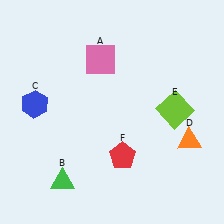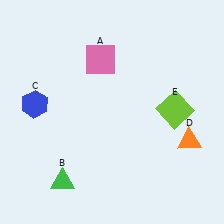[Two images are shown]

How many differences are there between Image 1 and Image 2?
There is 1 difference between the two images.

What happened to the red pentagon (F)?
The red pentagon (F) was removed in Image 2. It was in the bottom-right area of Image 1.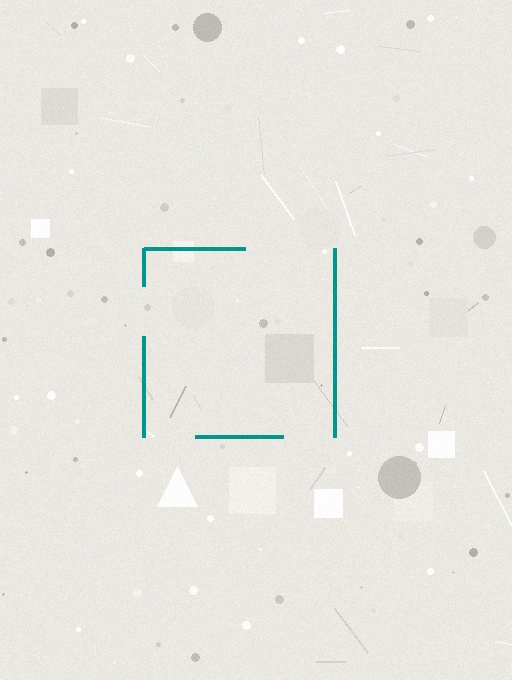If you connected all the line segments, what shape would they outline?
They would outline a square.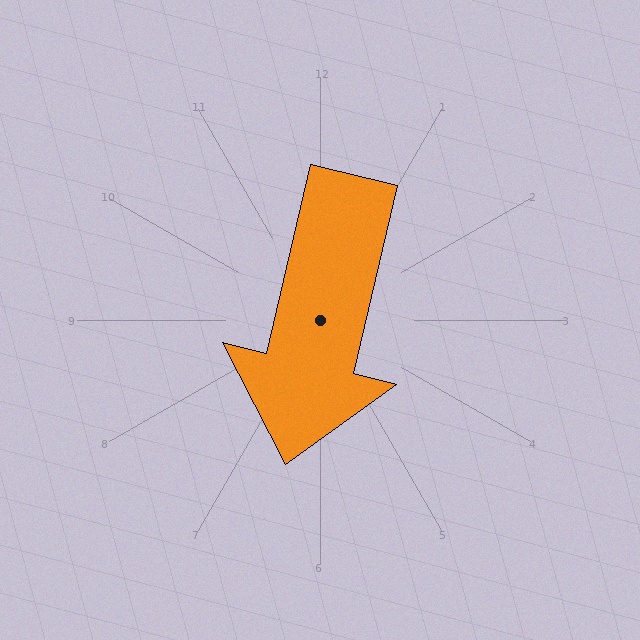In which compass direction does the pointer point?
South.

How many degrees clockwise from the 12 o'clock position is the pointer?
Approximately 193 degrees.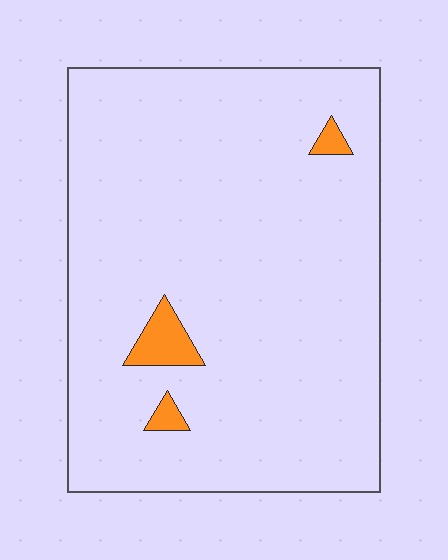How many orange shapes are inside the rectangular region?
3.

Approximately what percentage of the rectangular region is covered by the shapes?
Approximately 5%.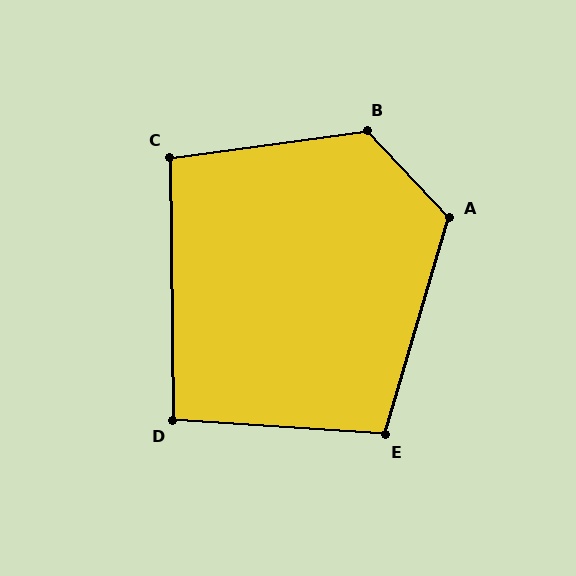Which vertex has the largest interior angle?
B, at approximately 126 degrees.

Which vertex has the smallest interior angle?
D, at approximately 94 degrees.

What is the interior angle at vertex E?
Approximately 103 degrees (obtuse).